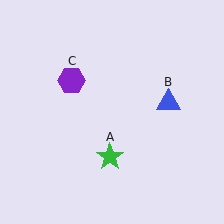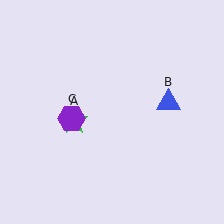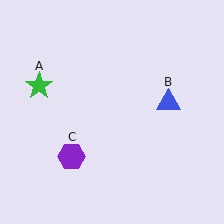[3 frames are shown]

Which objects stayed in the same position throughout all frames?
Blue triangle (object B) remained stationary.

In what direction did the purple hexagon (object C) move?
The purple hexagon (object C) moved down.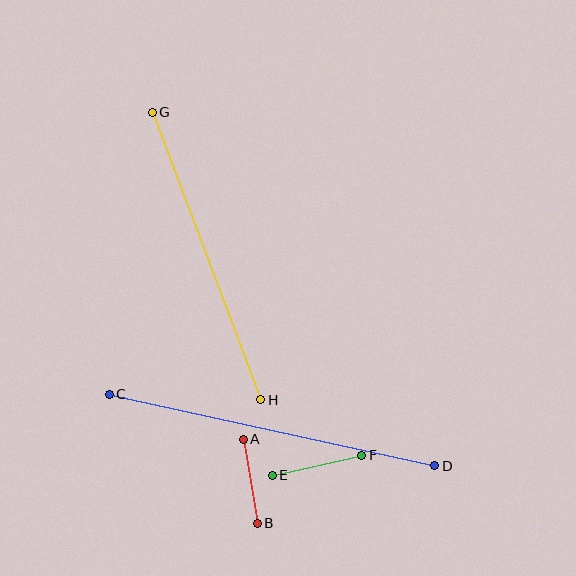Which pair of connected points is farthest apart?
Points C and D are farthest apart.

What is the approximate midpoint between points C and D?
The midpoint is at approximately (272, 430) pixels.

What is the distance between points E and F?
The distance is approximately 91 pixels.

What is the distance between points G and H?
The distance is approximately 307 pixels.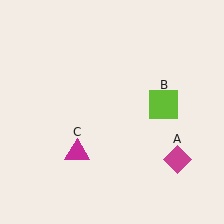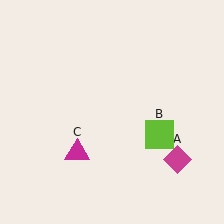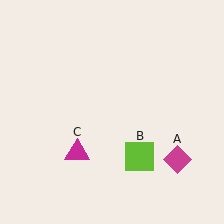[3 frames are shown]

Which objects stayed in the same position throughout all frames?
Magenta diamond (object A) and magenta triangle (object C) remained stationary.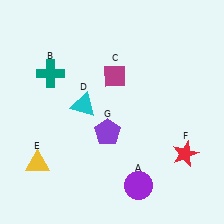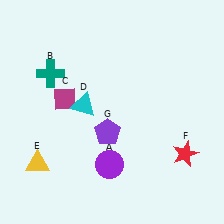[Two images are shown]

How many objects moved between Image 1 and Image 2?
2 objects moved between the two images.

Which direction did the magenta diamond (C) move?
The magenta diamond (C) moved left.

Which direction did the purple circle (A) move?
The purple circle (A) moved left.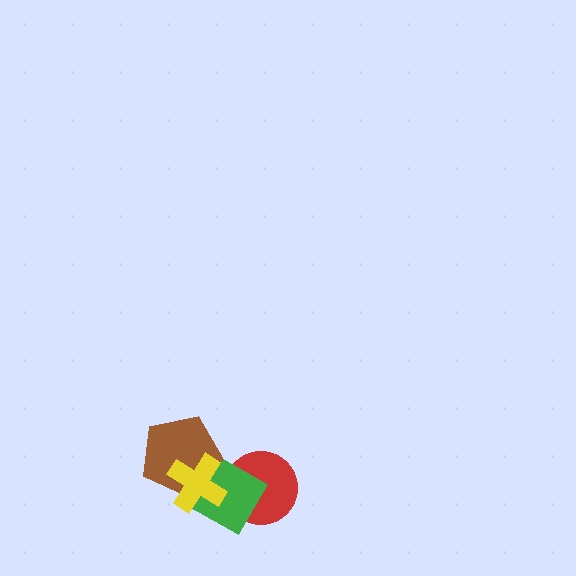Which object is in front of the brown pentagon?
The yellow cross is in front of the brown pentagon.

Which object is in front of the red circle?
The green diamond is in front of the red circle.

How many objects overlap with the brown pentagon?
2 objects overlap with the brown pentagon.